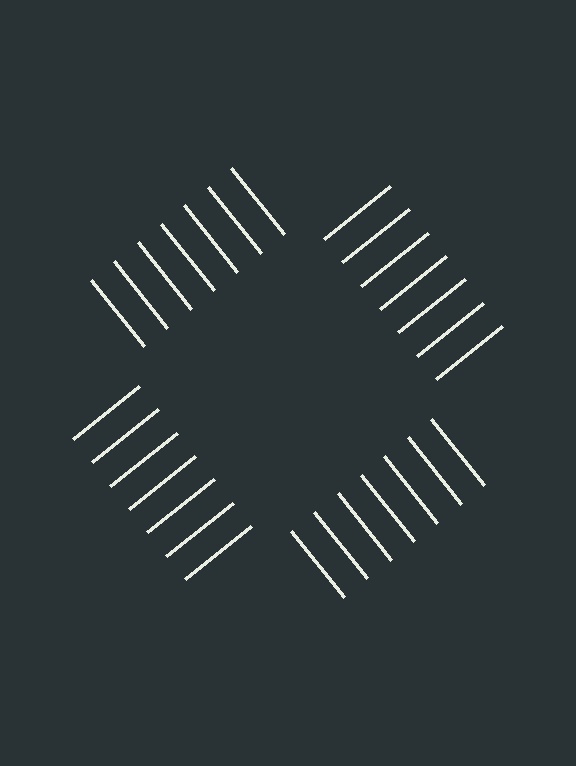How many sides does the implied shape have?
4 sides — the line-ends trace a square.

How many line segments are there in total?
28 — 7 along each of the 4 edges.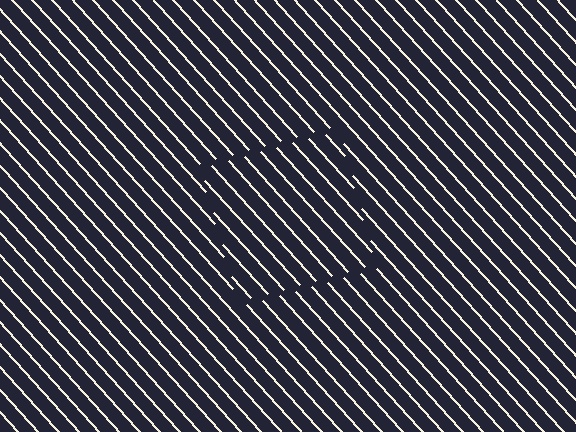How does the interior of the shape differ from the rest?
The interior of the shape contains the same grating, shifted by half a period — the contour is defined by the phase discontinuity where line-ends from the inner and outer gratings abut.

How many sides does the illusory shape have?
4 sides — the line-ends trace a square.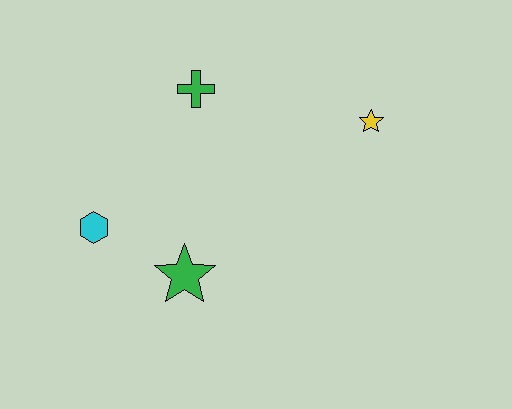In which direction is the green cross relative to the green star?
The green cross is above the green star.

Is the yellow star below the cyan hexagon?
No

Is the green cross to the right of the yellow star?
No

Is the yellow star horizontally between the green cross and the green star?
No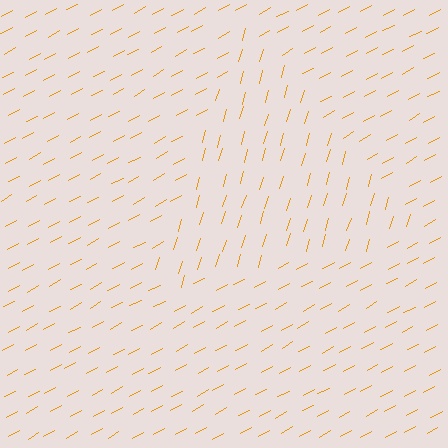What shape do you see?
I see a triangle.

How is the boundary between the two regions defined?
The boundary is defined purely by a change in line orientation (approximately 45 degrees difference). All lines are the same color and thickness.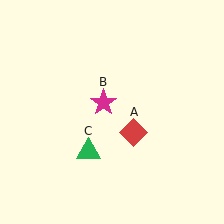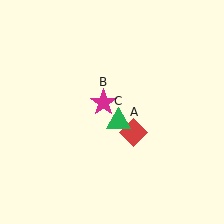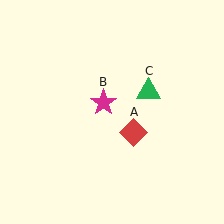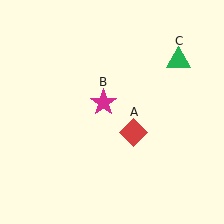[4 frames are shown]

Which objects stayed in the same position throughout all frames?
Red diamond (object A) and magenta star (object B) remained stationary.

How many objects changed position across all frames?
1 object changed position: green triangle (object C).